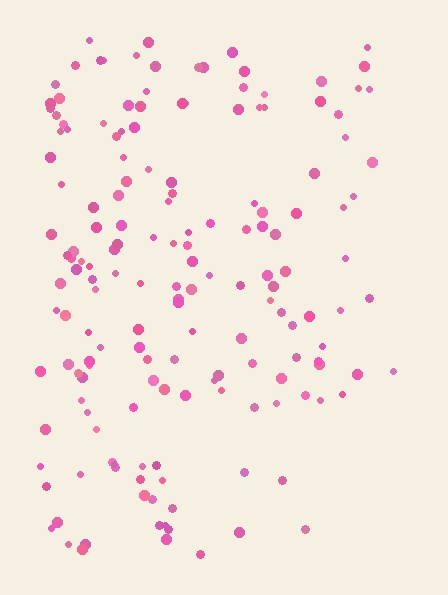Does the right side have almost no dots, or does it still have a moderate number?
Still a moderate number, just noticeably fewer than the left.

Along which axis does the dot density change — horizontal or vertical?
Horizontal.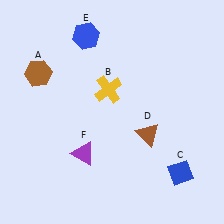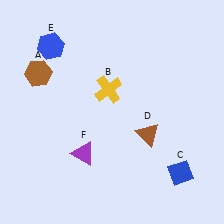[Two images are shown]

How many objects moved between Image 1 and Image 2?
1 object moved between the two images.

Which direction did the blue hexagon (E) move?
The blue hexagon (E) moved left.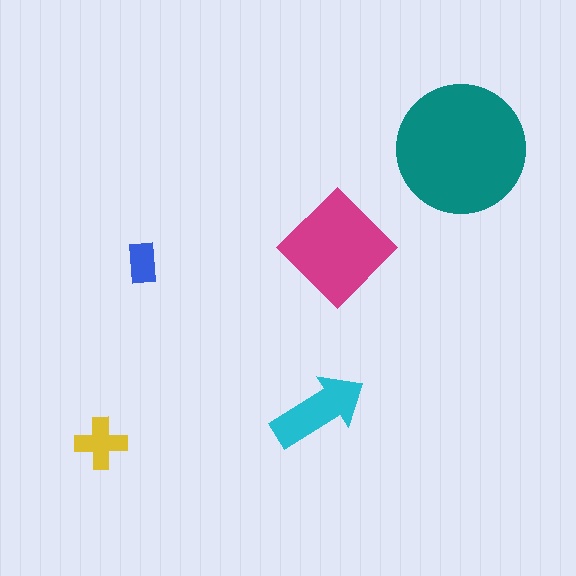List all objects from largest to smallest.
The teal circle, the magenta diamond, the cyan arrow, the yellow cross, the blue rectangle.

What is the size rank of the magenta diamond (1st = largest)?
2nd.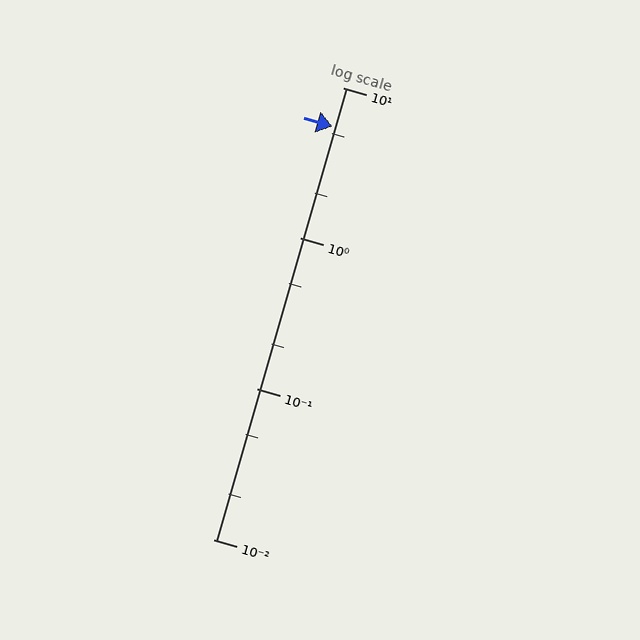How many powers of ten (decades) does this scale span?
The scale spans 3 decades, from 0.01 to 10.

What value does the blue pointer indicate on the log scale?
The pointer indicates approximately 5.5.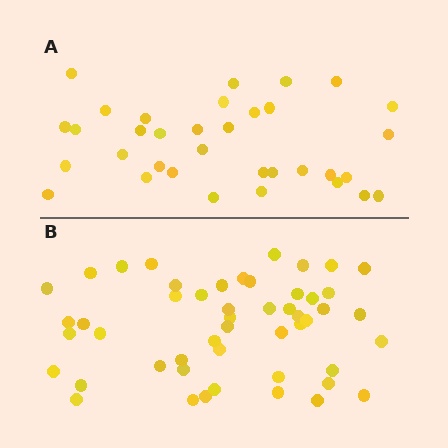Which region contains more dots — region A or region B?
Region B (the bottom region) has more dots.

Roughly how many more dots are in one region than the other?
Region B has approximately 15 more dots than region A.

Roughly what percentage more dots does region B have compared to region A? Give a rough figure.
About 45% more.